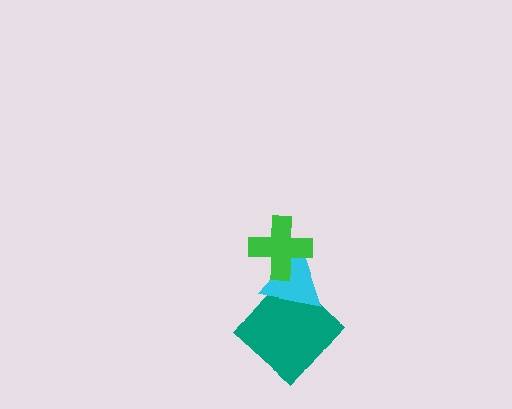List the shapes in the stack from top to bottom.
From top to bottom: the green cross, the cyan triangle, the teal diamond.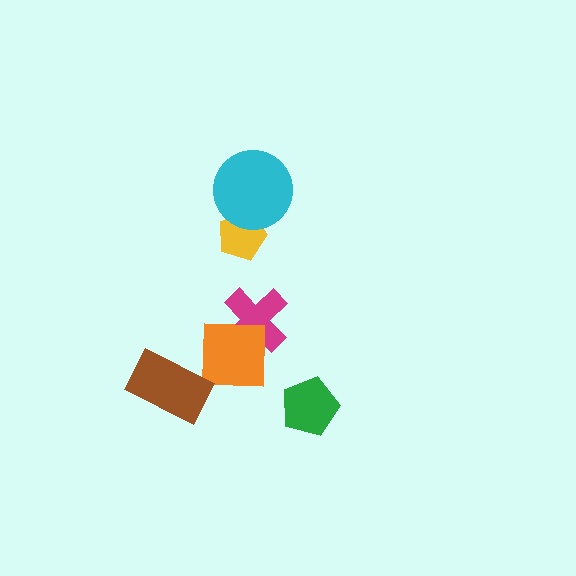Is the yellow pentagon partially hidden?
Yes, it is partially covered by another shape.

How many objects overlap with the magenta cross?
1 object overlaps with the magenta cross.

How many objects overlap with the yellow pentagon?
1 object overlaps with the yellow pentagon.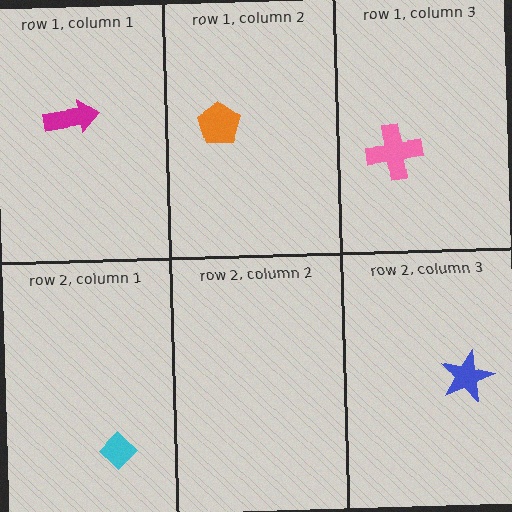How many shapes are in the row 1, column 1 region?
1.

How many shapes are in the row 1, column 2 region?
1.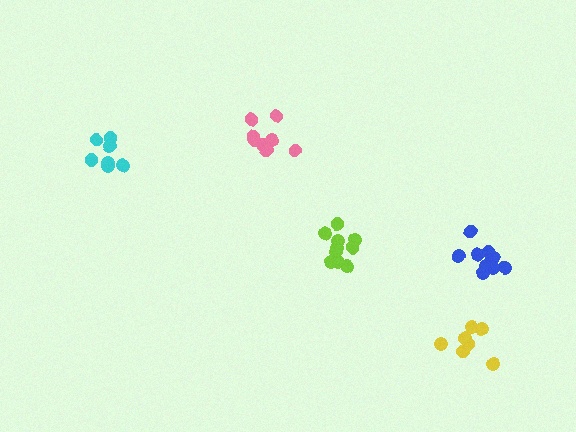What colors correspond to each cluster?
The clusters are colored: pink, yellow, lime, blue, cyan.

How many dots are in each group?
Group 1: 8 dots, Group 2: 8 dots, Group 3: 10 dots, Group 4: 9 dots, Group 5: 7 dots (42 total).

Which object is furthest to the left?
The cyan cluster is leftmost.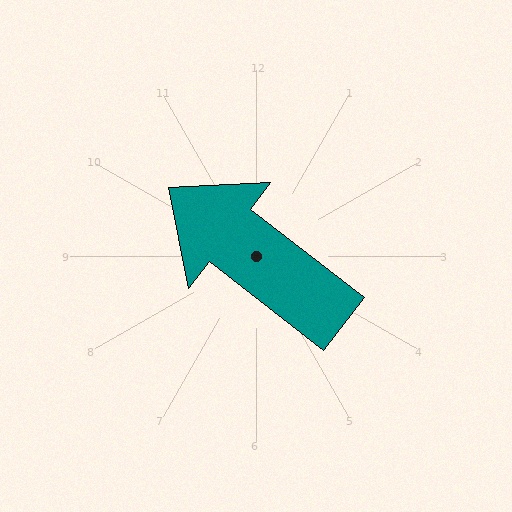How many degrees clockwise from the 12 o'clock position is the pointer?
Approximately 308 degrees.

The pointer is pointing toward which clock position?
Roughly 10 o'clock.